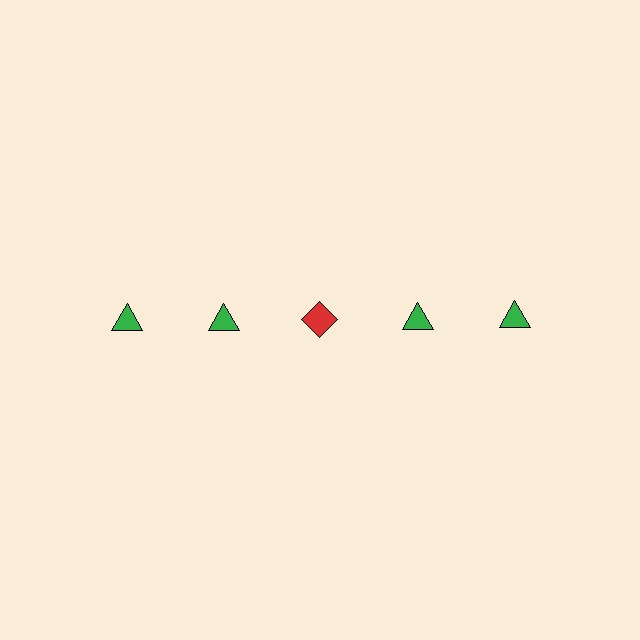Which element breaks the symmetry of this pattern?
The red diamond in the top row, center column breaks the symmetry. All other shapes are green triangles.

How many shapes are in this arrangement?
There are 5 shapes arranged in a grid pattern.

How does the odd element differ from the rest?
It differs in both color (red instead of green) and shape (diamond instead of triangle).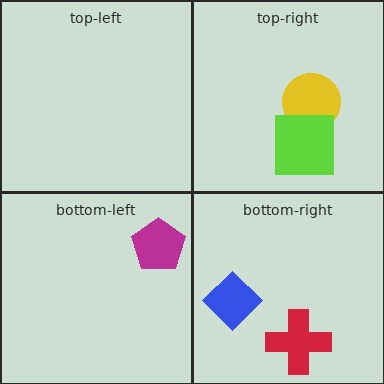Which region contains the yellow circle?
The top-right region.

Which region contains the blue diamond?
The bottom-right region.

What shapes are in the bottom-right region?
The blue diamond, the red cross.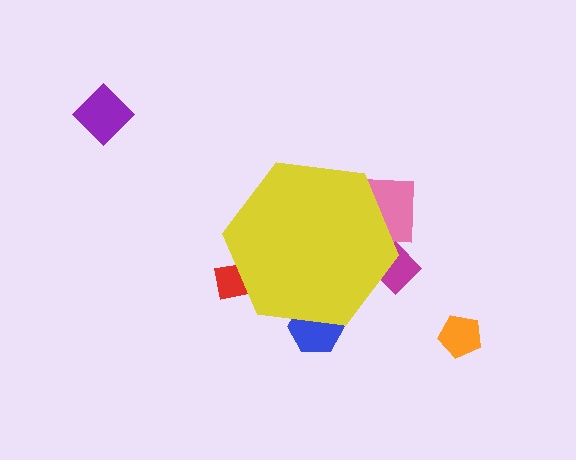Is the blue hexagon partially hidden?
Yes, the blue hexagon is partially hidden behind the yellow hexagon.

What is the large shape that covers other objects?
A yellow hexagon.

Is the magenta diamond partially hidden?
Yes, the magenta diamond is partially hidden behind the yellow hexagon.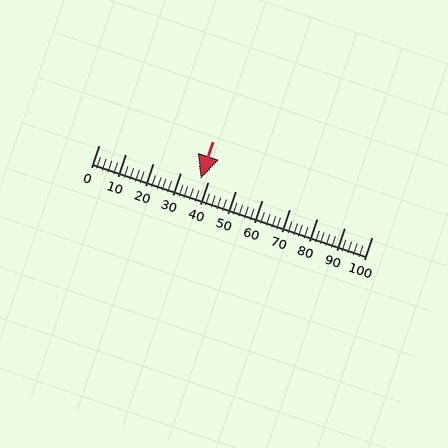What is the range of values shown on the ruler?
The ruler shows values from 0 to 100.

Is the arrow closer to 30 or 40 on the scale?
The arrow is closer to 40.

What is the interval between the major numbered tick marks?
The major tick marks are spaced 10 units apart.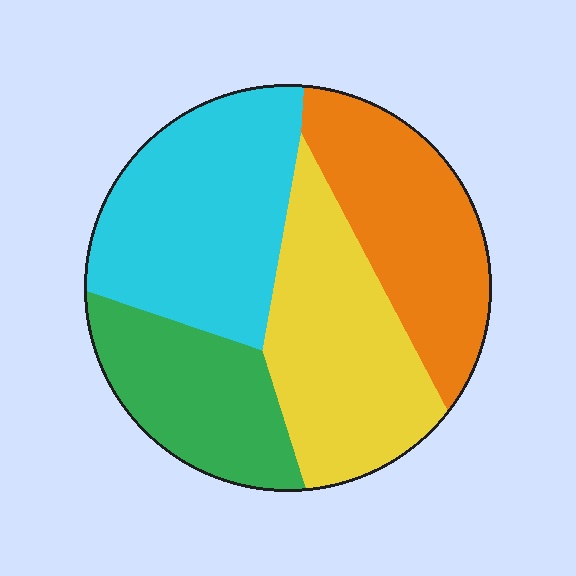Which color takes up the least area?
Green, at roughly 20%.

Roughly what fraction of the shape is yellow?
Yellow takes up between a sixth and a third of the shape.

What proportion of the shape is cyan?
Cyan covers about 30% of the shape.